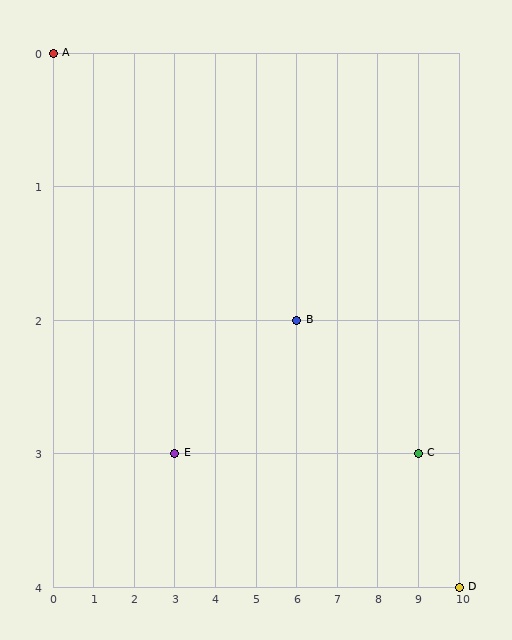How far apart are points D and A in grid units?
Points D and A are 10 columns and 4 rows apart (about 10.8 grid units diagonally).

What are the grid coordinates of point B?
Point B is at grid coordinates (6, 2).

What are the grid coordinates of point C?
Point C is at grid coordinates (9, 3).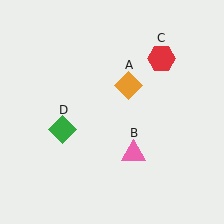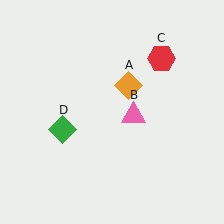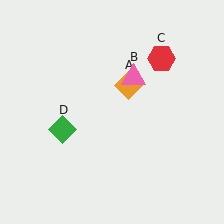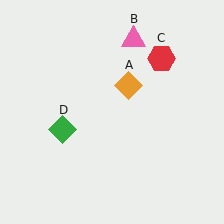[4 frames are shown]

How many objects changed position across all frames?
1 object changed position: pink triangle (object B).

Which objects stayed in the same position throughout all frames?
Orange diamond (object A) and red hexagon (object C) and green diamond (object D) remained stationary.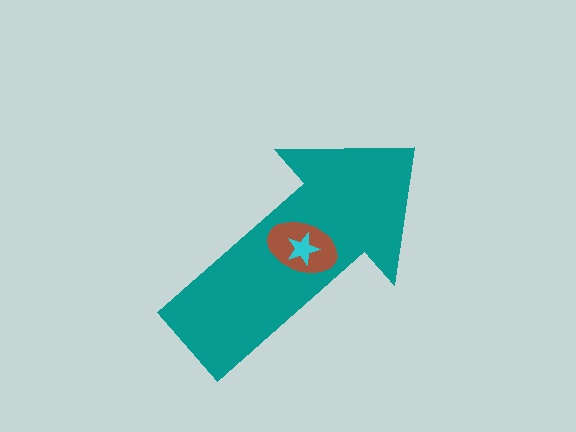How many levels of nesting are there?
3.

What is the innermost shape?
The cyan star.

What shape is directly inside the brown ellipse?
The cyan star.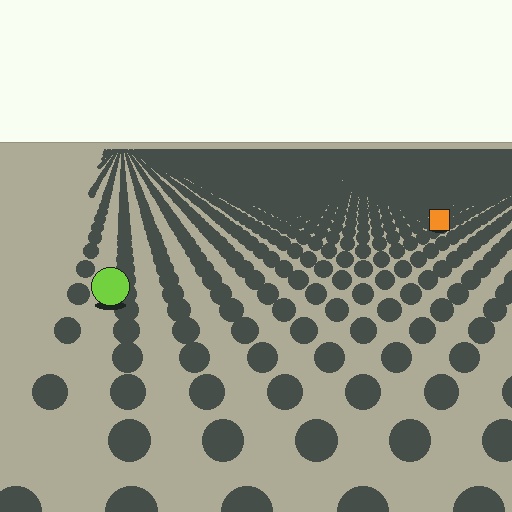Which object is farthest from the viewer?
The orange square is farthest from the viewer. It appears smaller and the ground texture around it is denser.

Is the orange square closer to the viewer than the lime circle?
No. The lime circle is closer — you can tell from the texture gradient: the ground texture is coarser near it.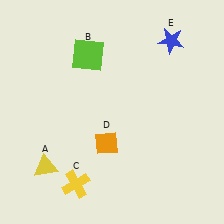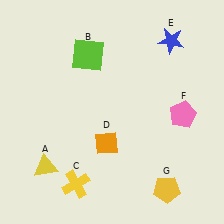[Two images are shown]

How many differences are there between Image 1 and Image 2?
There are 2 differences between the two images.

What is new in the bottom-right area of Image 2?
A pink pentagon (F) was added in the bottom-right area of Image 2.